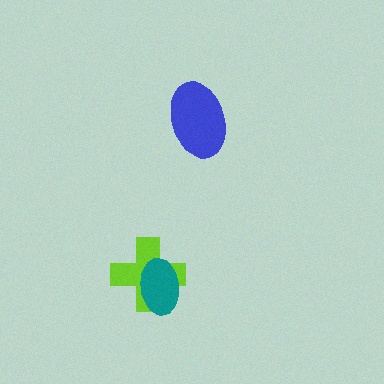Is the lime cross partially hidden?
Yes, it is partially covered by another shape.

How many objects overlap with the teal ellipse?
1 object overlaps with the teal ellipse.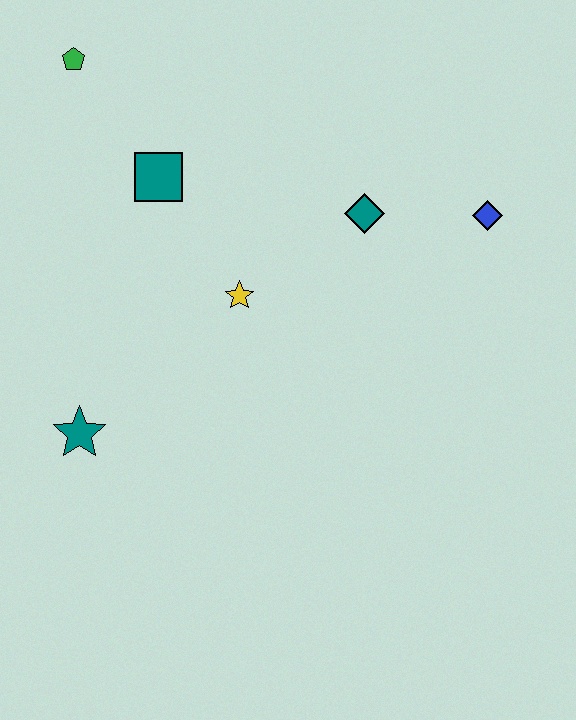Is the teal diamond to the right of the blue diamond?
No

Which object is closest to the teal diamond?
The blue diamond is closest to the teal diamond.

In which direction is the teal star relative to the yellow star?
The teal star is to the left of the yellow star.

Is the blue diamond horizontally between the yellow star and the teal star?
No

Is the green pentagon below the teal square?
No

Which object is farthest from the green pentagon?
The blue diamond is farthest from the green pentagon.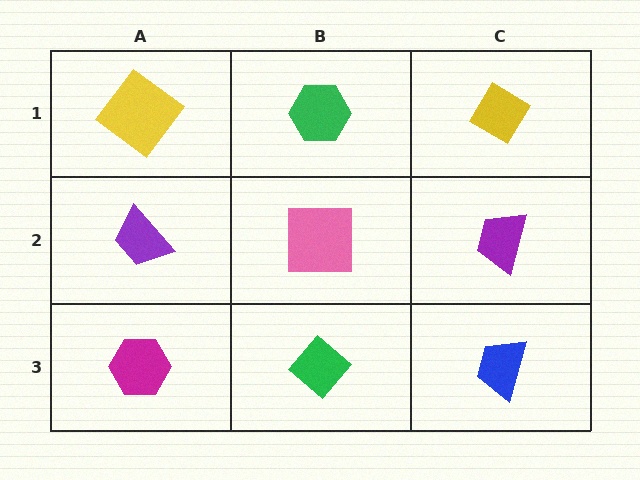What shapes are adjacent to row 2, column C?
A yellow diamond (row 1, column C), a blue trapezoid (row 3, column C), a pink square (row 2, column B).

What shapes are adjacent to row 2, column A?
A yellow diamond (row 1, column A), a magenta hexagon (row 3, column A), a pink square (row 2, column B).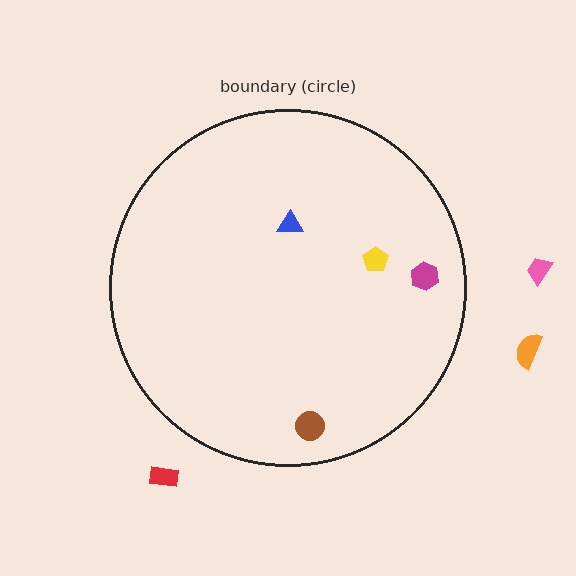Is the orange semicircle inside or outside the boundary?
Outside.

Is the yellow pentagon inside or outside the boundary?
Inside.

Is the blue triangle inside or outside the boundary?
Inside.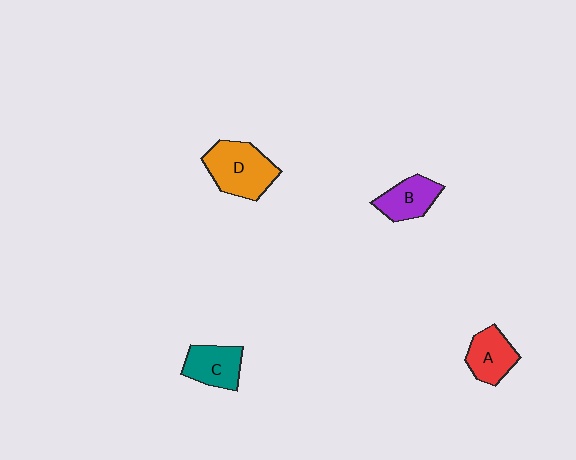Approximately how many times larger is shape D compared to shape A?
Approximately 1.5 times.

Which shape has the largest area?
Shape D (orange).